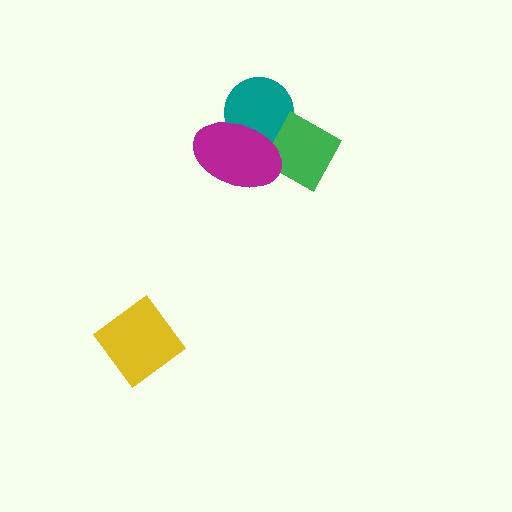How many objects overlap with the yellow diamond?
0 objects overlap with the yellow diamond.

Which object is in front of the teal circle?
The magenta ellipse is in front of the teal circle.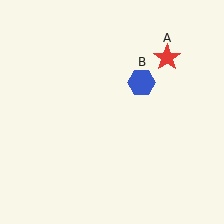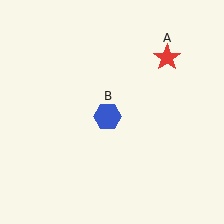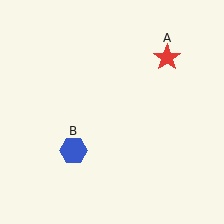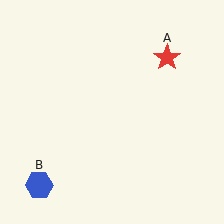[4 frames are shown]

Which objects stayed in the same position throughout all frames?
Red star (object A) remained stationary.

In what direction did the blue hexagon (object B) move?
The blue hexagon (object B) moved down and to the left.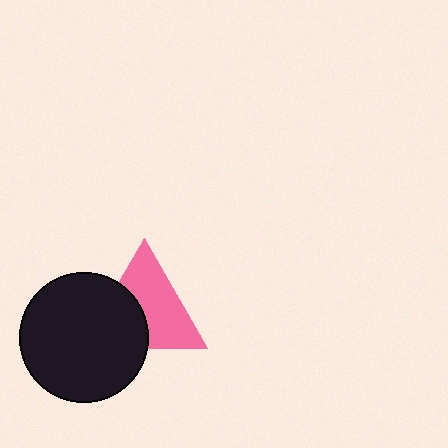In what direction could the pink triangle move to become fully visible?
The pink triangle could move toward the upper-right. That would shift it out from behind the black circle entirely.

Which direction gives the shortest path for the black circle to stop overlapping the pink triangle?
Moving toward the lower-left gives the shortest separation.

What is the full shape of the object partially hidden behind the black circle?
The partially hidden object is a pink triangle.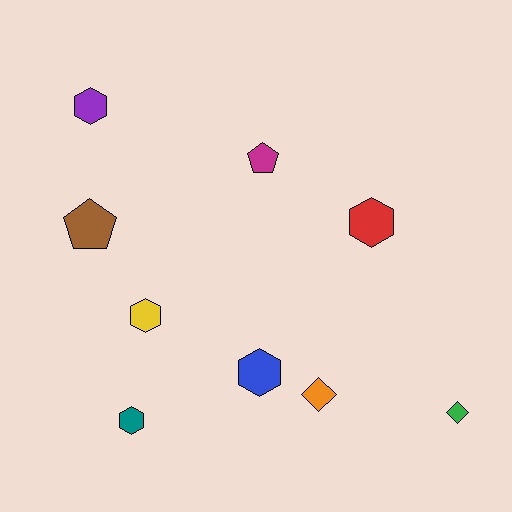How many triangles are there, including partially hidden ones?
There are no triangles.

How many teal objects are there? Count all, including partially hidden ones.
There is 1 teal object.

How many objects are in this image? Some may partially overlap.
There are 9 objects.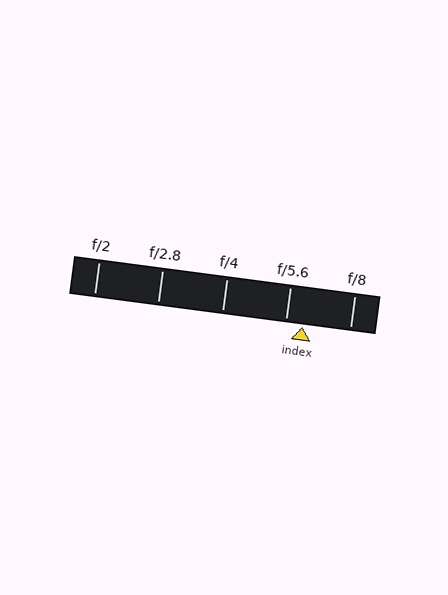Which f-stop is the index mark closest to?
The index mark is closest to f/5.6.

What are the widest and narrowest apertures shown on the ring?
The widest aperture shown is f/2 and the narrowest is f/8.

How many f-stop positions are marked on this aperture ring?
There are 5 f-stop positions marked.